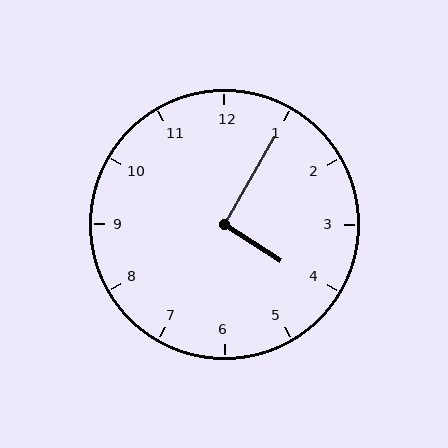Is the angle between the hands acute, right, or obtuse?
It is right.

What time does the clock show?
4:05.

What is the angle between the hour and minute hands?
Approximately 92 degrees.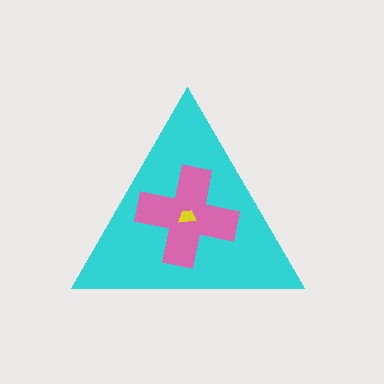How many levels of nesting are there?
3.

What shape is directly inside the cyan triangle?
The pink cross.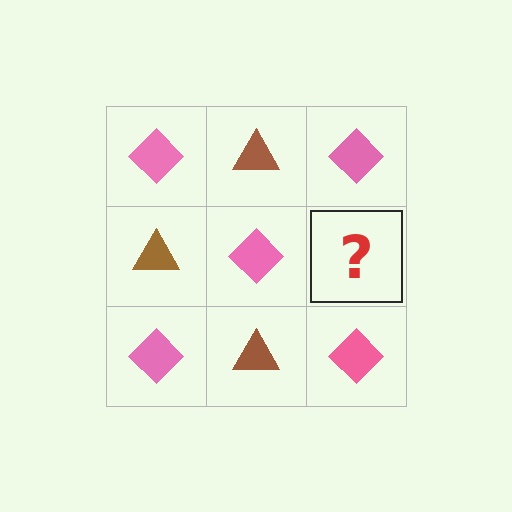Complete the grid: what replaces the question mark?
The question mark should be replaced with a brown triangle.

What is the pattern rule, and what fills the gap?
The rule is that it alternates pink diamond and brown triangle in a checkerboard pattern. The gap should be filled with a brown triangle.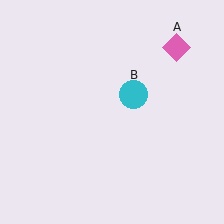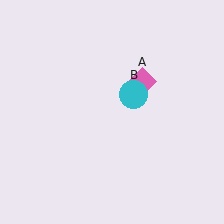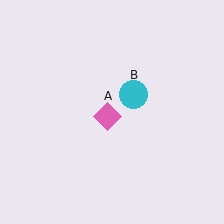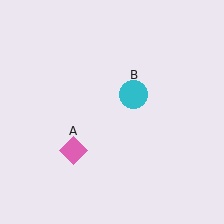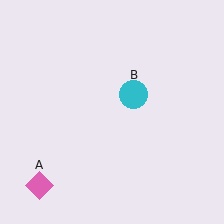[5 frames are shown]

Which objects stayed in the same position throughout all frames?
Cyan circle (object B) remained stationary.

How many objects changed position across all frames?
1 object changed position: pink diamond (object A).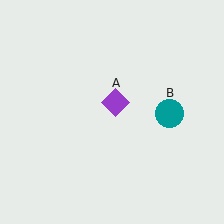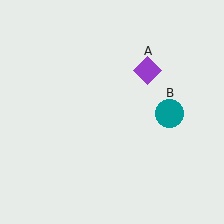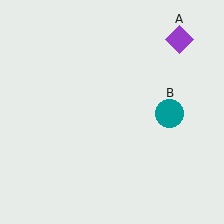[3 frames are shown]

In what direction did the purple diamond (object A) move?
The purple diamond (object A) moved up and to the right.